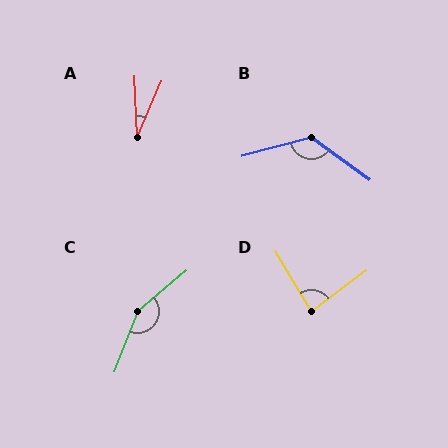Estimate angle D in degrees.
Approximately 84 degrees.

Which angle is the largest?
C, at approximately 151 degrees.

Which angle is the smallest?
A, at approximately 26 degrees.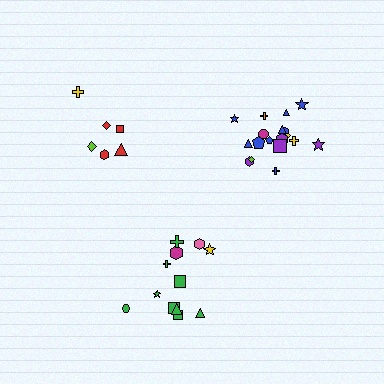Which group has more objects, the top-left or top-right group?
The top-right group.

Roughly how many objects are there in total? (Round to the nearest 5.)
Roughly 35 objects in total.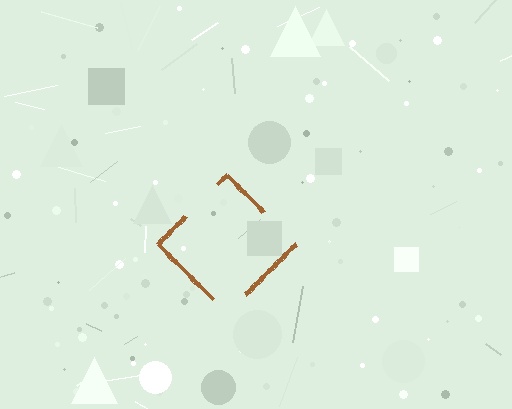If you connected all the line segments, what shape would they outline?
They would outline a diamond.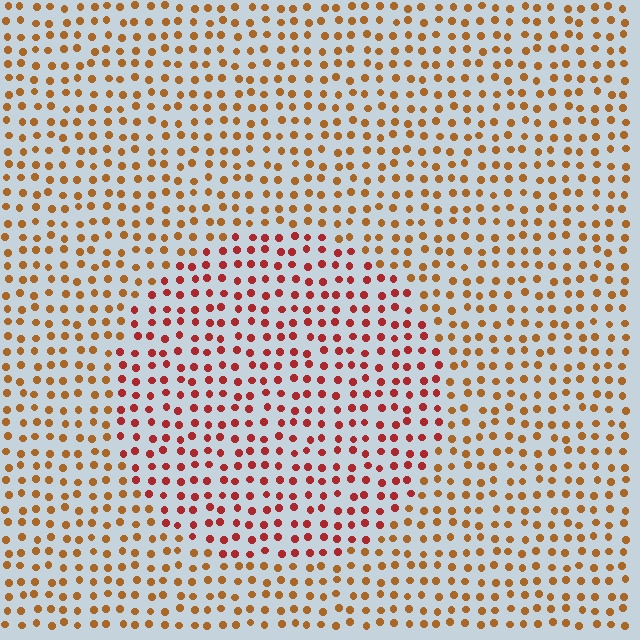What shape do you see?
I see a circle.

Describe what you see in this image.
The image is filled with small brown elements in a uniform arrangement. A circle-shaped region is visible where the elements are tinted to a slightly different hue, forming a subtle color boundary.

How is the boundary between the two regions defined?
The boundary is defined purely by a slight shift in hue (about 32 degrees). Spacing, size, and orientation are identical on both sides.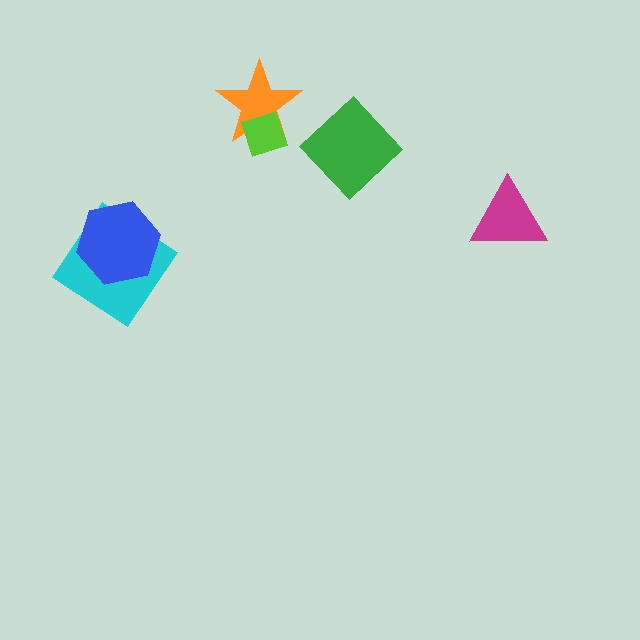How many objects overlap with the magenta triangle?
0 objects overlap with the magenta triangle.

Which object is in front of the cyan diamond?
The blue hexagon is in front of the cyan diamond.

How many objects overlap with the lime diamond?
1 object overlaps with the lime diamond.